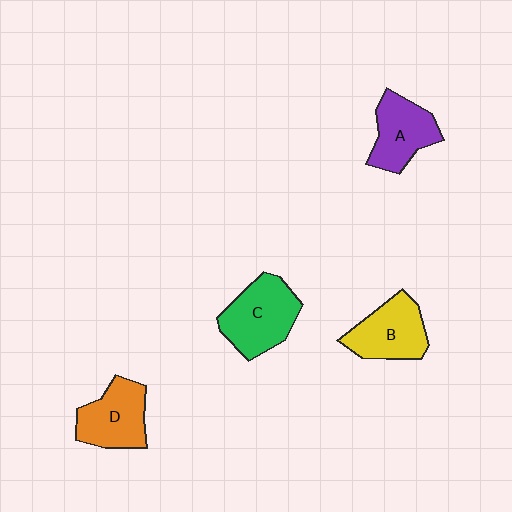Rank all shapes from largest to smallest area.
From largest to smallest: C (green), B (yellow), D (orange), A (purple).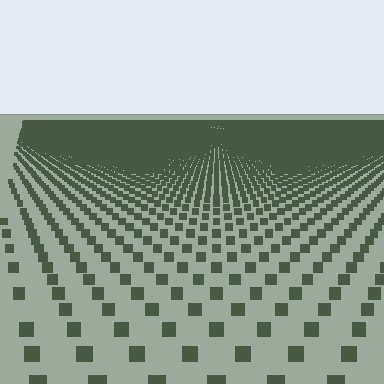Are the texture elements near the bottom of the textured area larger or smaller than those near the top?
Larger. Near the bottom, elements are closer to the viewer and appear at a bigger on-screen size.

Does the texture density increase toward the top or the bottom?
Density increases toward the top.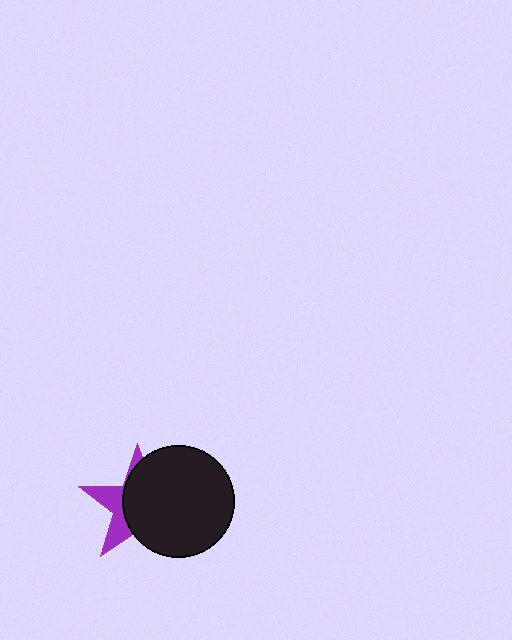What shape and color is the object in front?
The object in front is a black circle.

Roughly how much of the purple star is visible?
A small part of it is visible (roughly 34%).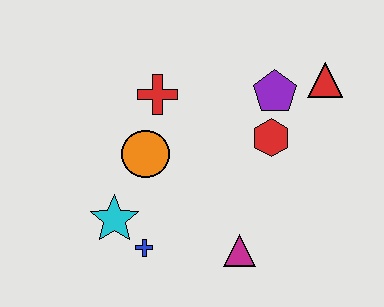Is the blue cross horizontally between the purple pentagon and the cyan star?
Yes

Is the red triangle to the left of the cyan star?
No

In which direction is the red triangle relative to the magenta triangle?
The red triangle is above the magenta triangle.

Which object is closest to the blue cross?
The cyan star is closest to the blue cross.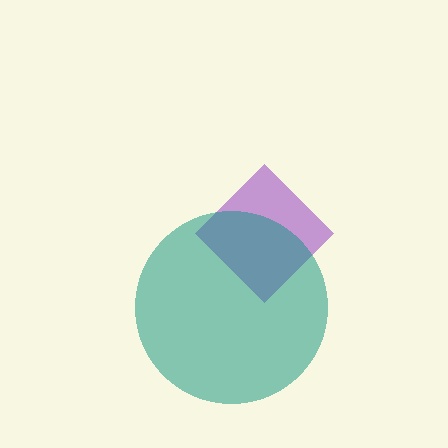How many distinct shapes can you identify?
There are 2 distinct shapes: a purple diamond, a teal circle.